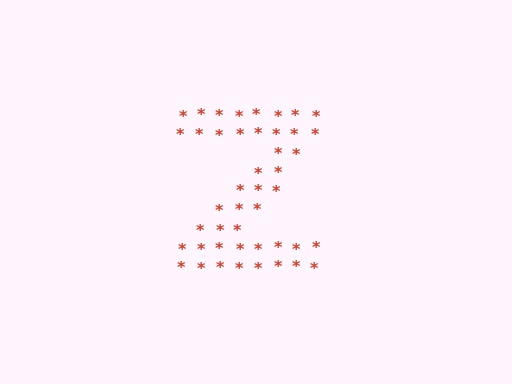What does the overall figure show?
The overall figure shows the letter Z.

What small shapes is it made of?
It is made of small asterisks.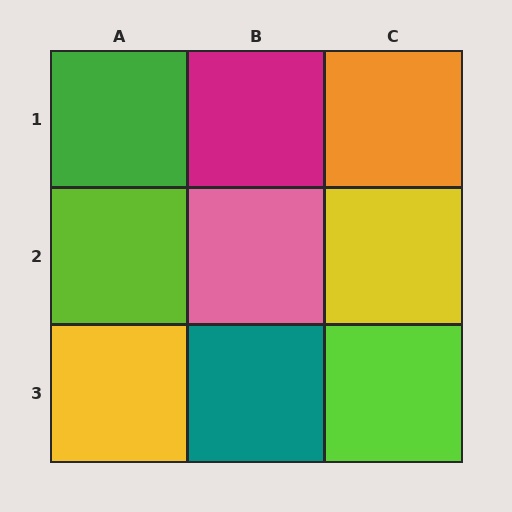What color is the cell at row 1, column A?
Green.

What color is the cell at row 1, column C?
Orange.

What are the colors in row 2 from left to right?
Lime, pink, yellow.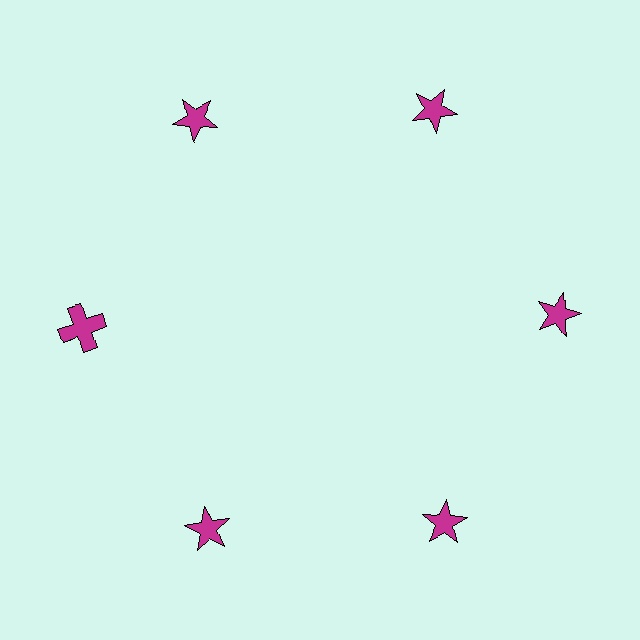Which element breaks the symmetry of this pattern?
The magenta cross at roughly the 9 o'clock position breaks the symmetry. All other shapes are magenta stars.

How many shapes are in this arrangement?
There are 6 shapes arranged in a ring pattern.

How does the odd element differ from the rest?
It has a different shape: cross instead of star.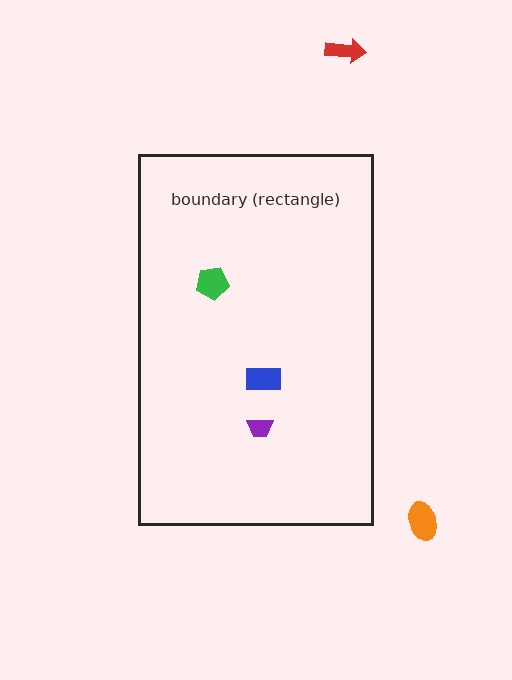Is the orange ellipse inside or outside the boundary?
Outside.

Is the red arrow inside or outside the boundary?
Outside.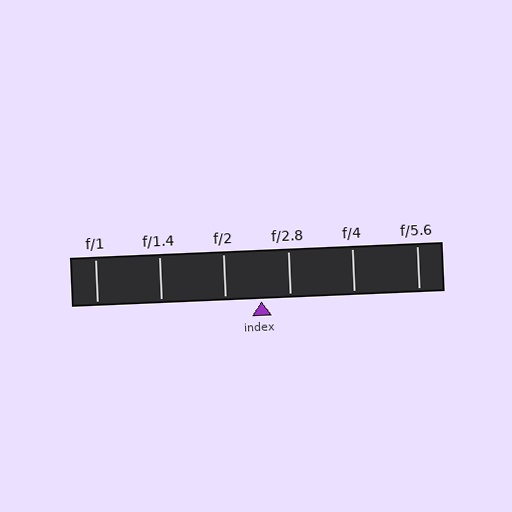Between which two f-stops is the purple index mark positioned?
The index mark is between f/2 and f/2.8.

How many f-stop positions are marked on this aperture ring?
There are 6 f-stop positions marked.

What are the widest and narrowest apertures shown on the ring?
The widest aperture shown is f/1 and the narrowest is f/5.6.